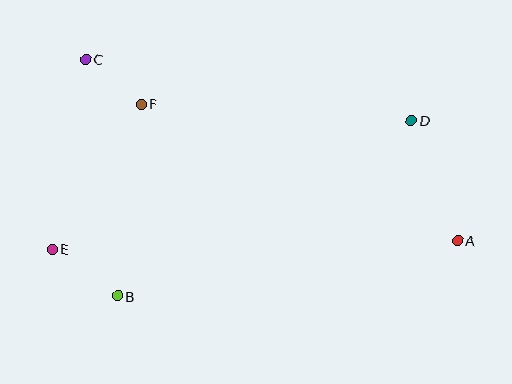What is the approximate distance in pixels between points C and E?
The distance between C and E is approximately 193 pixels.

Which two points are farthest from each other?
Points A and C are farthest from each other.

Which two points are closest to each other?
Points C and F are closest to each other.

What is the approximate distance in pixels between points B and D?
The distance between B and D is approximately 342 pixels.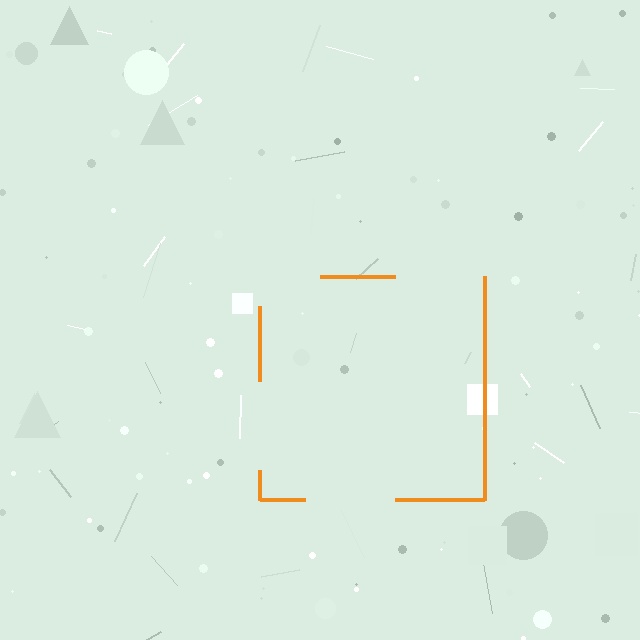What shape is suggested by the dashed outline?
The dashed outline suggests a square.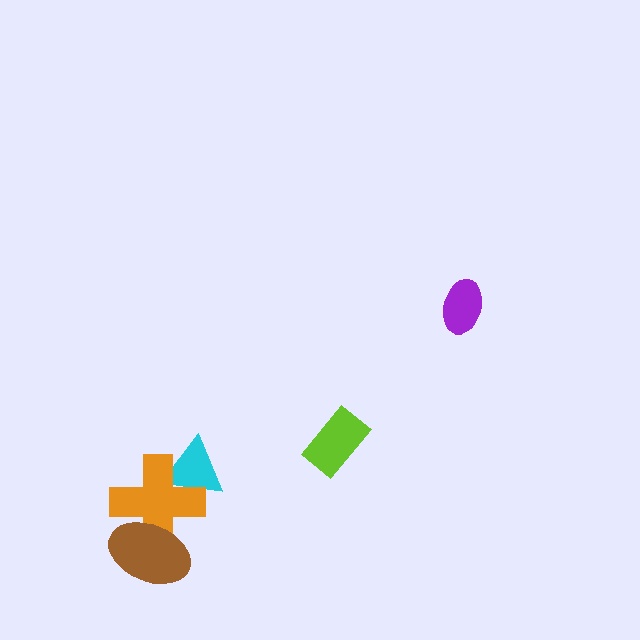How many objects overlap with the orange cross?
2 objects overlap with the orange cross.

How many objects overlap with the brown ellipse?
1 object overlaps with the brown ellipse.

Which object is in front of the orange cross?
The brown ellipse is in front of the orange cross.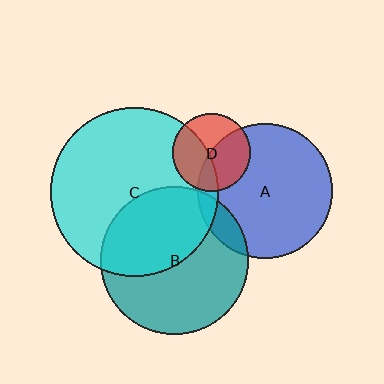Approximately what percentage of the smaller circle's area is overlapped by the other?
Approximately 10%.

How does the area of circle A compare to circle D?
Approximately 3.0 times.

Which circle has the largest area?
Circle C (cyan).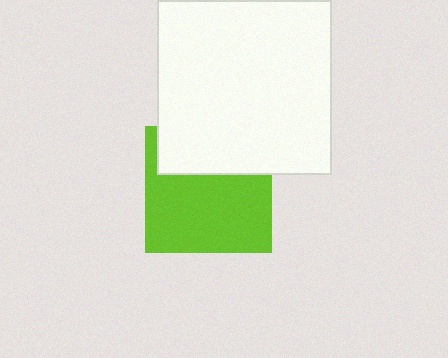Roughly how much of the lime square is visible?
About half of it is visible (roughly 65%).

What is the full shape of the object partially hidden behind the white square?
The partially hidden object is a lime square.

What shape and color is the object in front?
The object in front is a white square.